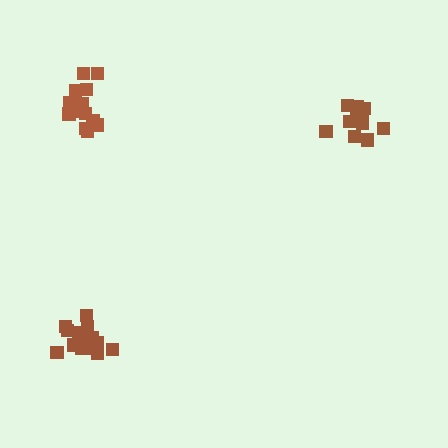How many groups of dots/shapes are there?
There are 3 groups.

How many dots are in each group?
Group 1: 15 dots, Group 2: 14 dots, Group 3: 13 dots (42 total).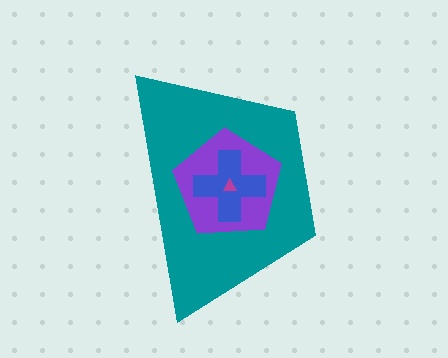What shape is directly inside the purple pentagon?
The blue cross.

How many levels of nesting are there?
4.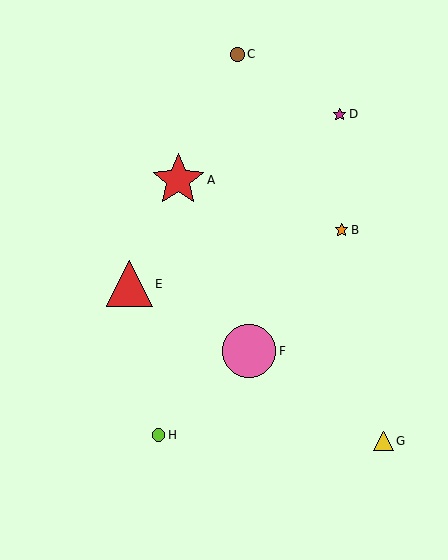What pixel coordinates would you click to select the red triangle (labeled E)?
Click at (129, 284) to select the red triangle E.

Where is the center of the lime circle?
The center of the lime circle is at (159, 435).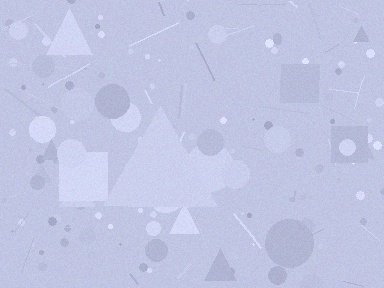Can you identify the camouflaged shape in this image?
The camouflaged shape is a triangle.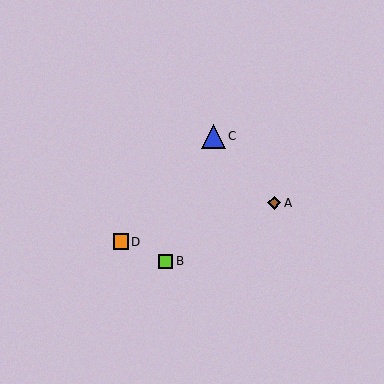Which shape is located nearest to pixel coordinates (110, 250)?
The orange square (labeled D) at (121, 242) is nearest to that location.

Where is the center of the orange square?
The center of the orange square is at (121, 242).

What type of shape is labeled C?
Shape C is a blue triangle.